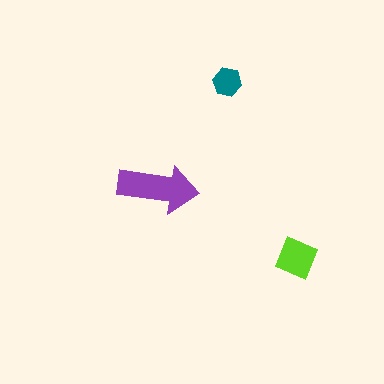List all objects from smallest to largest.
The teal hexagon, the lime square, the purple arrow.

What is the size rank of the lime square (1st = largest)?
2nd.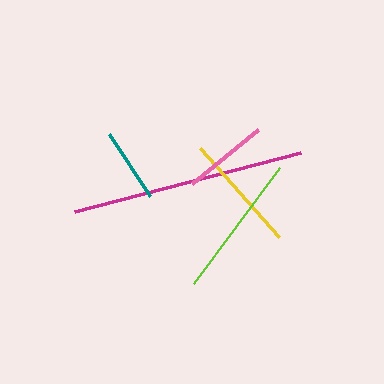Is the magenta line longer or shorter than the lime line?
The magenta line is longer than the lime line.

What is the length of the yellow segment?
The yellow segment is approximately 120 pixels long.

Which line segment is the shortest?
The teal line is the shortest at approximately 74 pixels.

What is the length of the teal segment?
The teal segment is approximately 74 pixels long.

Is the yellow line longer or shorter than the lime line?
The lime line is longer than the yellow line.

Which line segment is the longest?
The magenta line is the longest at approximately 234 pixels.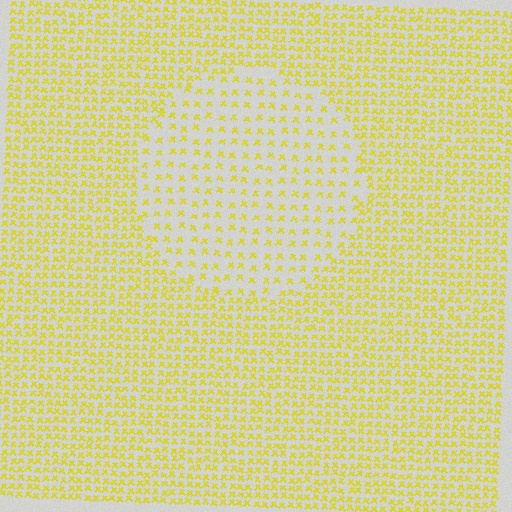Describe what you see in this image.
The image contains small yellow elements arranged at two different densities. A circle-shaped region is visible where the elements are less densely packed than the surrounding area.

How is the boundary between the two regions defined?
The boundary is defined by a change in element density (approximately 2.2x ratio). All elements are the same color, size, and shape.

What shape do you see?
I see a circle.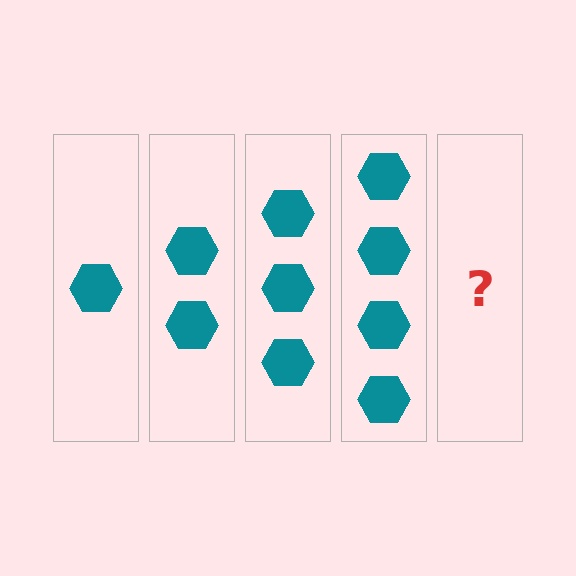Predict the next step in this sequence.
The next step is 5 hexagons.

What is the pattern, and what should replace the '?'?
The pattern is that each step adds one more hexagon. The '?' should be 5 hexagons.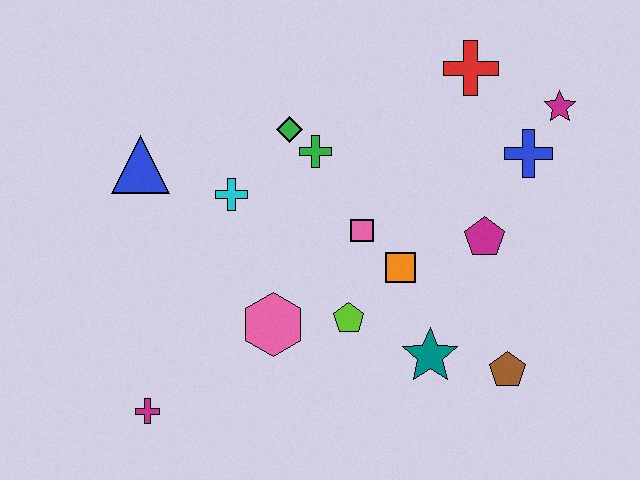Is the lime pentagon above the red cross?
No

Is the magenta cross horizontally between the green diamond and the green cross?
No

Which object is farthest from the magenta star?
The magenta cross is farthest from the magenta star.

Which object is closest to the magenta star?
The blue cross is closest to the magenta star.